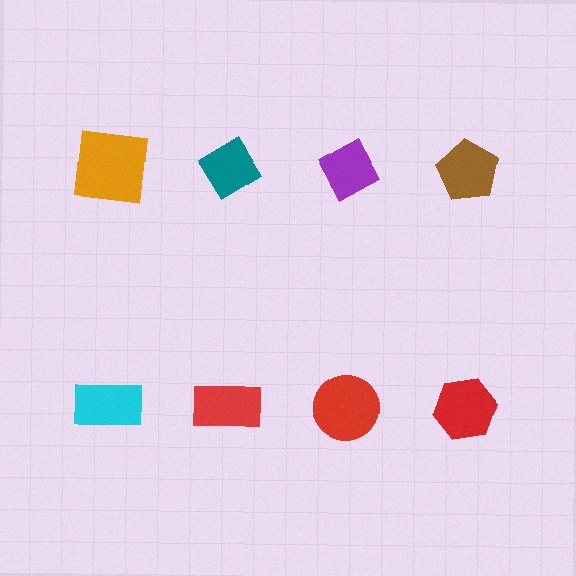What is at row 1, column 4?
A brown pentagon.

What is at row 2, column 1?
A cyan rectangle.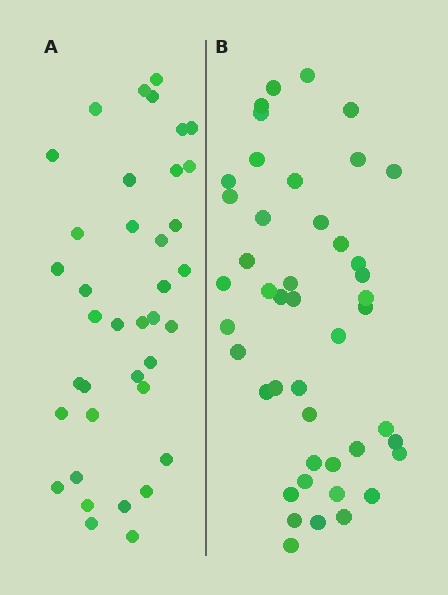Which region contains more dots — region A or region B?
Region B (the right region) has more dots.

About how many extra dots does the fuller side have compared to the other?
Region B has roughly 8 or so more dots than region A.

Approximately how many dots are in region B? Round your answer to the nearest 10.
About 40 dots. (The exact count is 45, which rounds to 40.)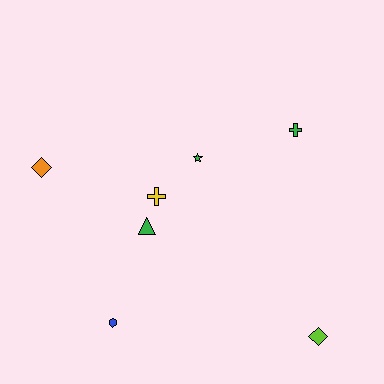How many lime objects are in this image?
There is 1 lime object.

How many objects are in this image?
There are 7 objects.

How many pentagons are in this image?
There are no pentagons.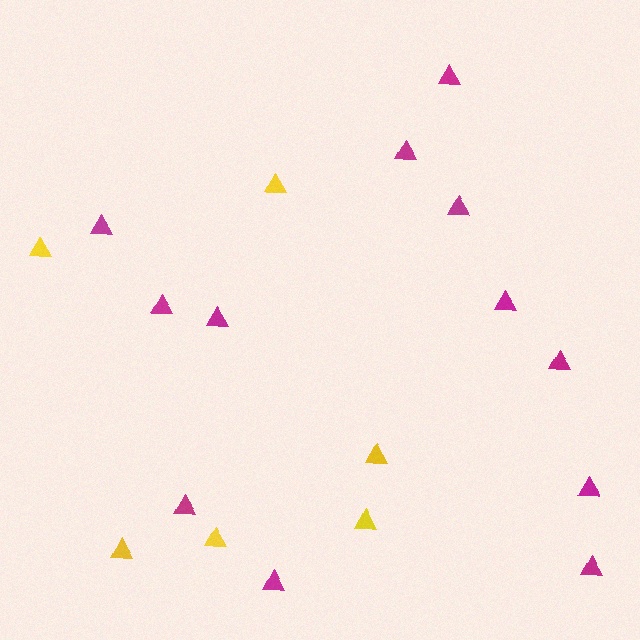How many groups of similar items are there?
There are 2 groups: one group of yellow triangles (6) and one group of magenta triangles (12).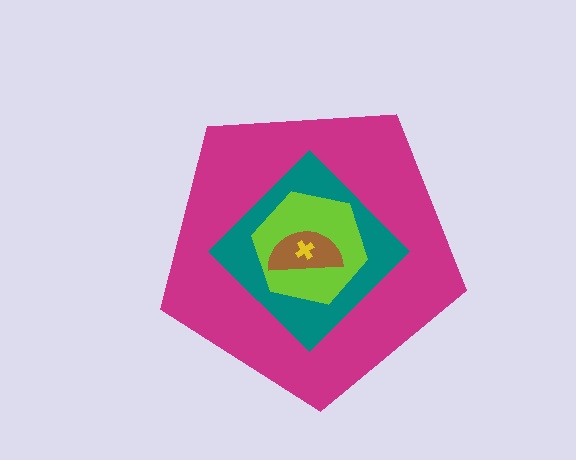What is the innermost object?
The yellow cross.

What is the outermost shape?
The magenta pentagon.